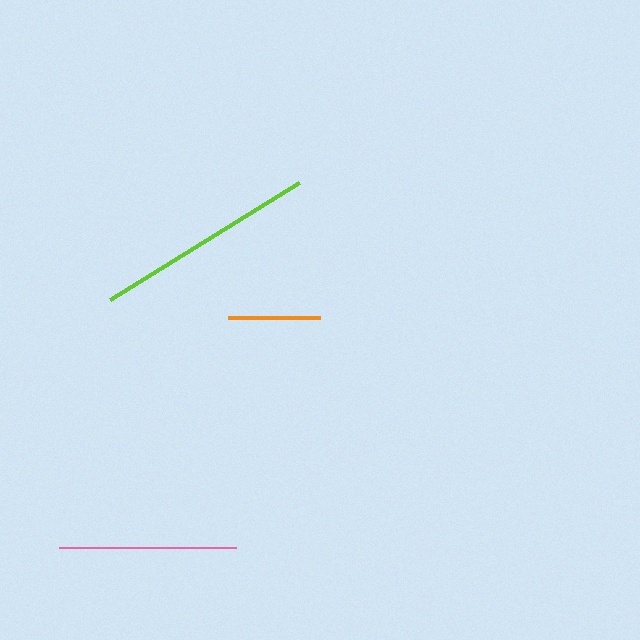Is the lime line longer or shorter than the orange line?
The lime line is longer than the orange line.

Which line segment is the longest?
The lime line is the longest at approximately 223 pixels.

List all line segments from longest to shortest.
From longest to shortest: lime, pink, orange.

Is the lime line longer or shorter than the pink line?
The lime line is longer than the pink line.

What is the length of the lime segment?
The lime segment is approximately 223 pixels long.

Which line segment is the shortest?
The orange line is the shortest at approximately 92 pixels.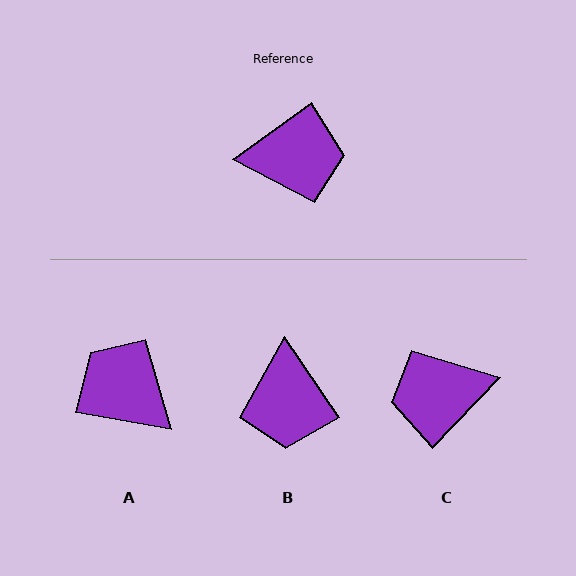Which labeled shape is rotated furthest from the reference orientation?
C, about 170 degrees away.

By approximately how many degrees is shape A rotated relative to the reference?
Approximately 134 degrees counter-clockwise.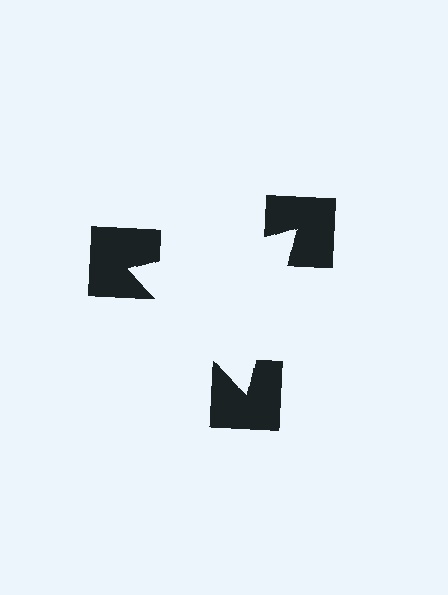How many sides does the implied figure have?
3 sides.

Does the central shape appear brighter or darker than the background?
It typically appears slightly brighter than the background, even though no actual brightness change is drawn.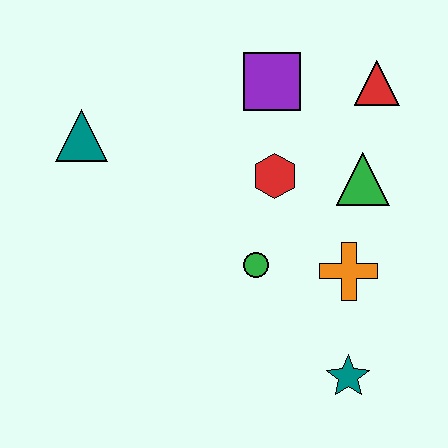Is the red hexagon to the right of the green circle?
Yes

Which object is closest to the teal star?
The orange cross is closest to the teal star.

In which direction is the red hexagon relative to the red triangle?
The red hexagon is to the left of the red triangle.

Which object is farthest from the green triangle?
The teal triangle is farthest from the green triangle.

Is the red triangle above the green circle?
Yes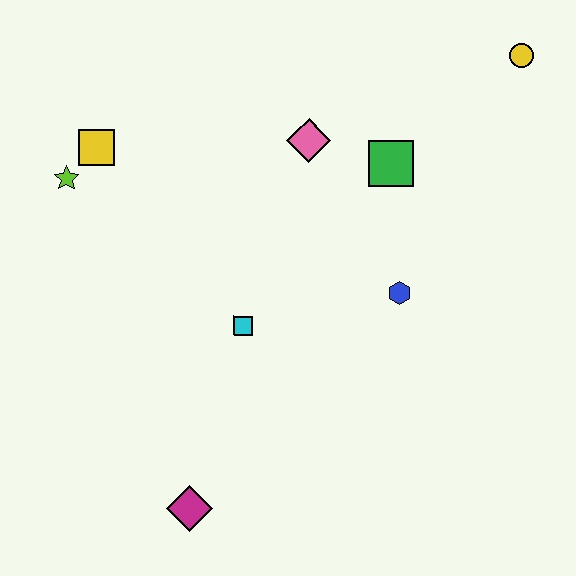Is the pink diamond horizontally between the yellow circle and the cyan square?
Yes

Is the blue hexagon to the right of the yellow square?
Yes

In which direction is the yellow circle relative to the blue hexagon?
The yellow circle is above the blue hexagon.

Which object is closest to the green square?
The pink diamond is closest to the green square.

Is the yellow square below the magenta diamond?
No